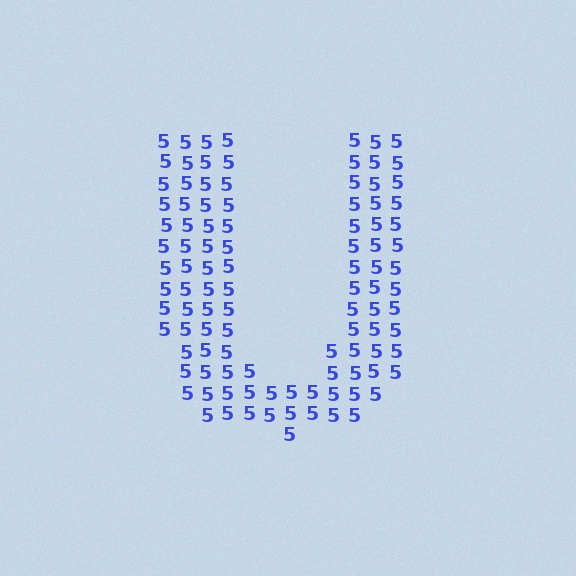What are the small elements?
The small elements are digit 5's.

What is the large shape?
The large shape is the letter U.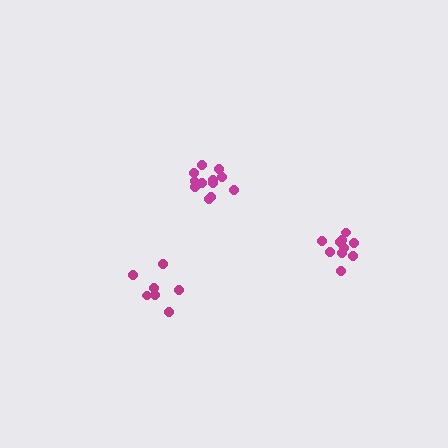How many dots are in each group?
Group 1: 10 dots, Group 2: 12 dots, Group 3: 7 dots (29 total).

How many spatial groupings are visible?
There are 3 spatial groupings.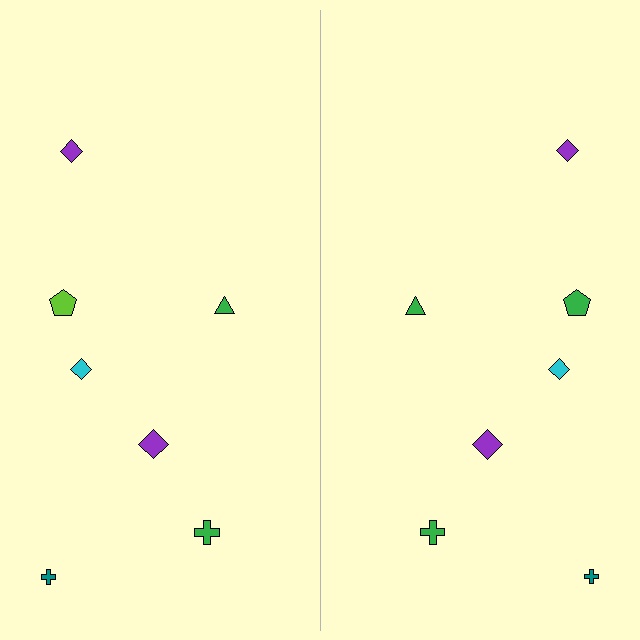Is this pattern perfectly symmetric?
No, the pattern is not perfectly symmetric. The green pentagon on the right side breaks the symmetry — its mirror counterpart is lime.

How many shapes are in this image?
There are 14 shapes in this image.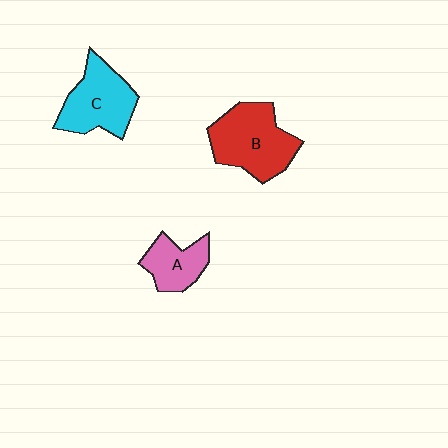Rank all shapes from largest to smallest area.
From largest to smallest: B (red), C (cyan), A (pink).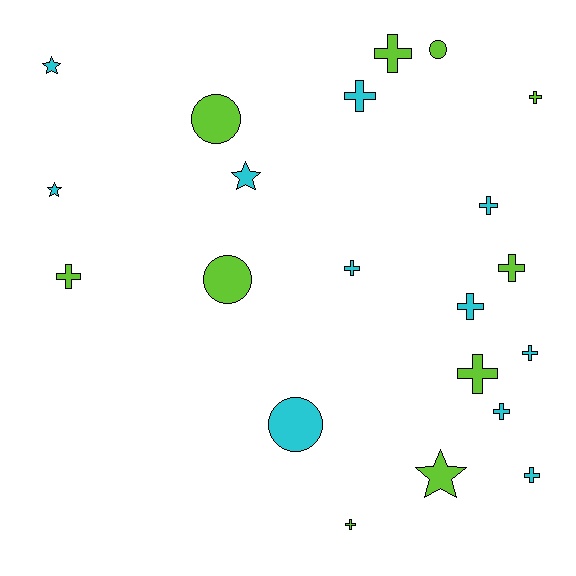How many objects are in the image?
There are 21 objects.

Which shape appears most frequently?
Cross, with 13 objects.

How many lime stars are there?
There is 1 lime star.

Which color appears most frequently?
Cyan, with 11 objects.